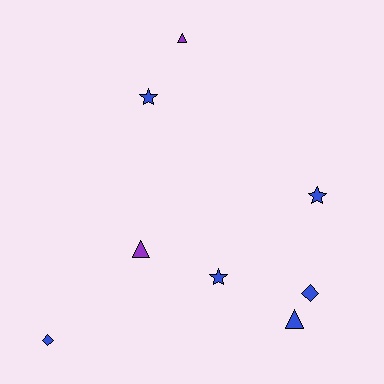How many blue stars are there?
There are 3 blue stars.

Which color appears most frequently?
Blue, with 6 objects.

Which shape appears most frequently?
Triangle, with 3 objects.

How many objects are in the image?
There are 8 objects.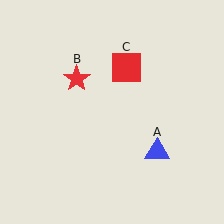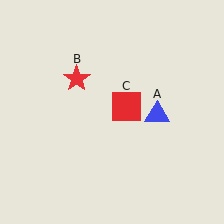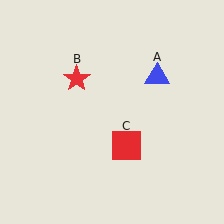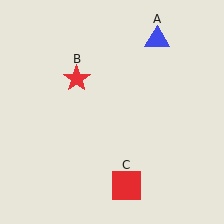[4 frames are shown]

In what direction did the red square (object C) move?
The red square (object C) moved down.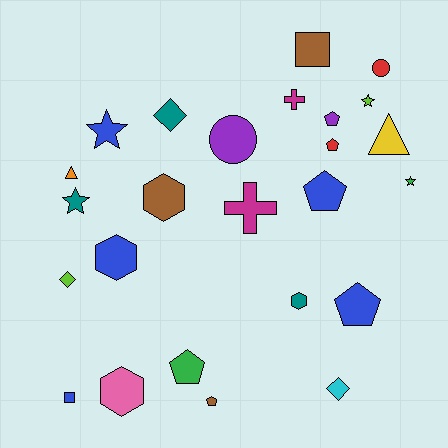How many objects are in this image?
There are 25 objects.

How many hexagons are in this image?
There are 4 hexagons.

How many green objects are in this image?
There are 2 green objects.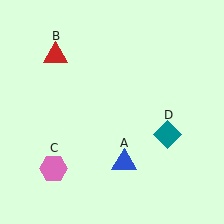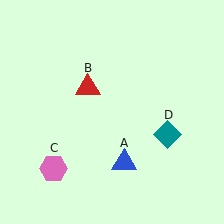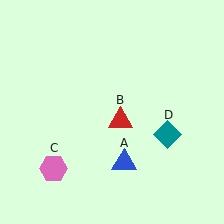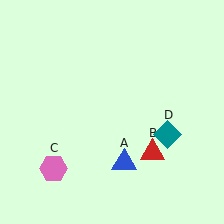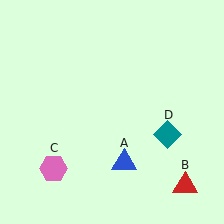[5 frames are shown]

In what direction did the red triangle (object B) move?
The red triangle (object B) moved down and to the right.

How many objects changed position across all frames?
1 object changed position: red triangle (object B).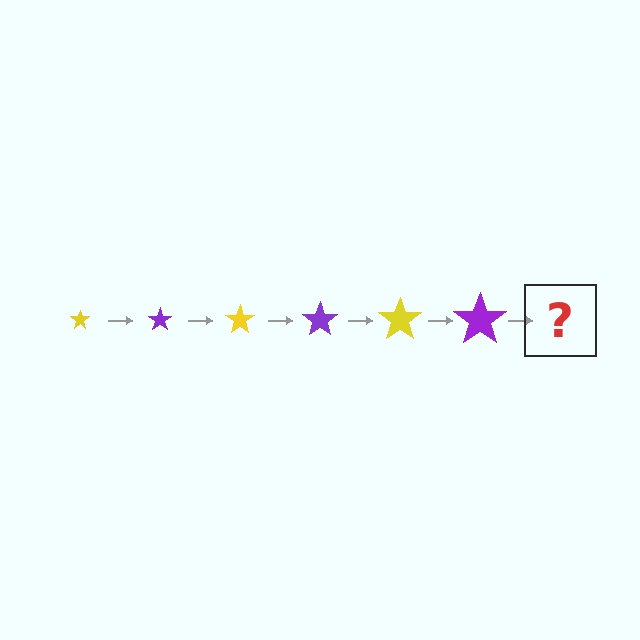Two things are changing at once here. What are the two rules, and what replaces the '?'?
The two rules are that the star grows larger each step and the color cycles through yellow and purple. The '?' should be a yellow star, larger than the previous one.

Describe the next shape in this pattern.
It should be a yellow star, larger than the previous one.